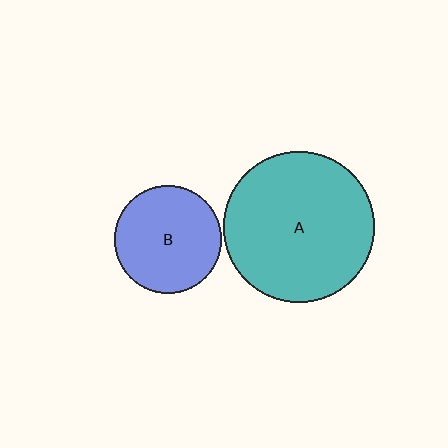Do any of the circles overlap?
No, none of the circles overlap.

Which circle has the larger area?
Circle A (teal).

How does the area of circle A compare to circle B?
Approximately 2.0 times.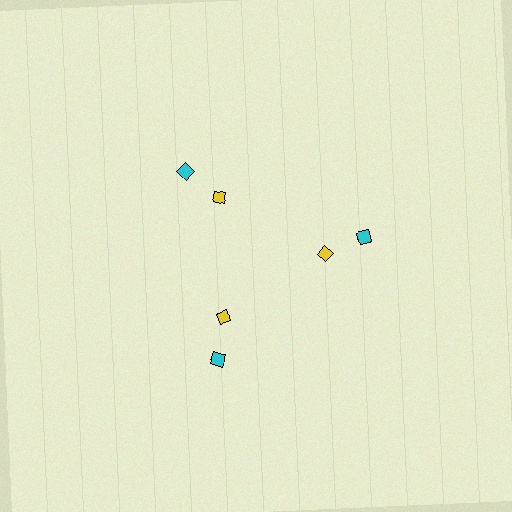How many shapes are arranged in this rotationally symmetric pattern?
There are 6 shapes, arranged in 3 groups of 2.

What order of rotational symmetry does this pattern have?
This pattern has 3-fold rotational symmetry.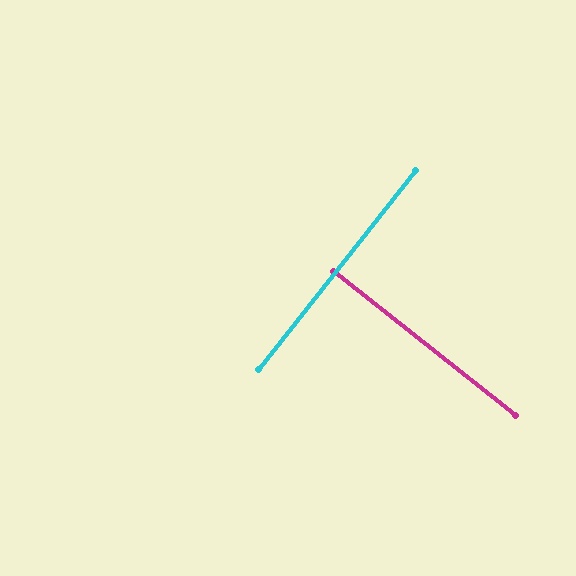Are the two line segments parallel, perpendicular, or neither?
Perpendicular — they meet at approximately 90°.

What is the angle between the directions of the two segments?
Approximately 90 degrees.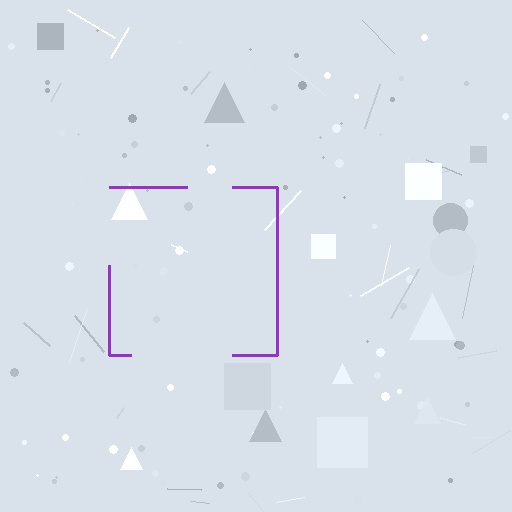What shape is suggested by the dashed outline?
The dashed outline suggests a square.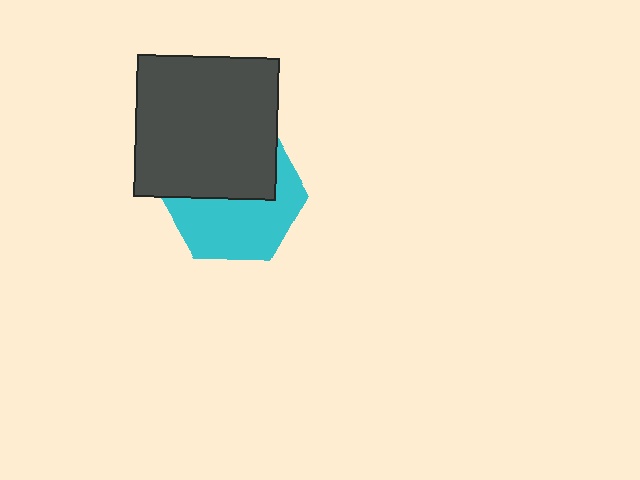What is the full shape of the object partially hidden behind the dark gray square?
The partially hidden object is a cyan hexagon.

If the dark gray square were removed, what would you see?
You would see the complete cyan hexagon.